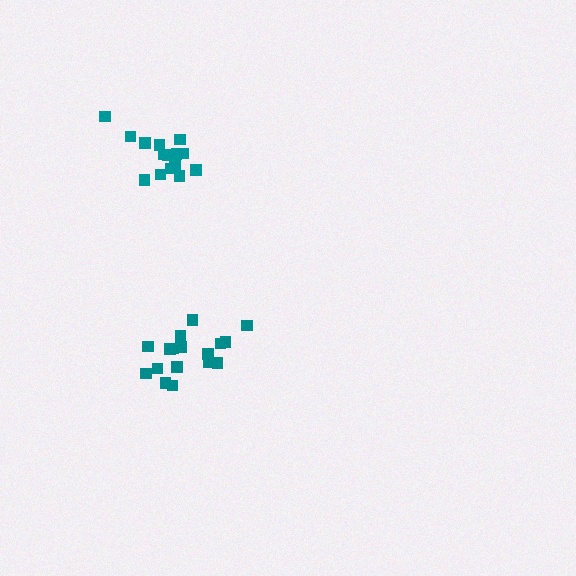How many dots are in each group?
Group 1: 17 dots, Group 2: 15 dots (32 total).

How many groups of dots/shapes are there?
There are 2 groups.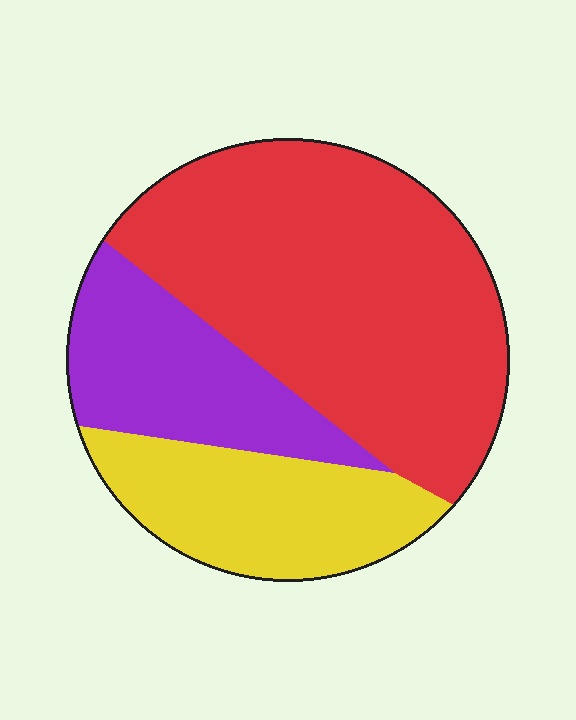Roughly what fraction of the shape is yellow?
Yellow covers around 25% of the shape.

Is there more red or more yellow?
Red.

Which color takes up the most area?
Red, at roughly 55%.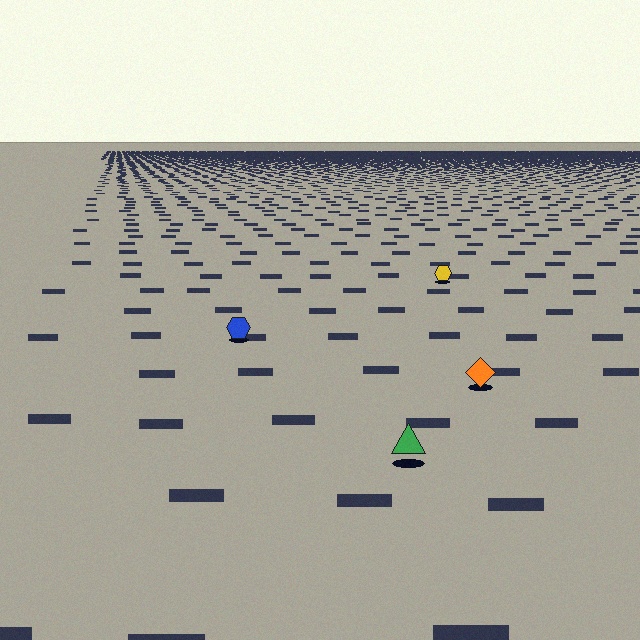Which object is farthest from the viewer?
The yellow hexagon is farthest from the viewer. It appears smaller and the ground texture around it is denser.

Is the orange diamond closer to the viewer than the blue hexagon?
Yes. The orange diamond is closer — you can tell from the texture gradient: the ground texture is coarser near it.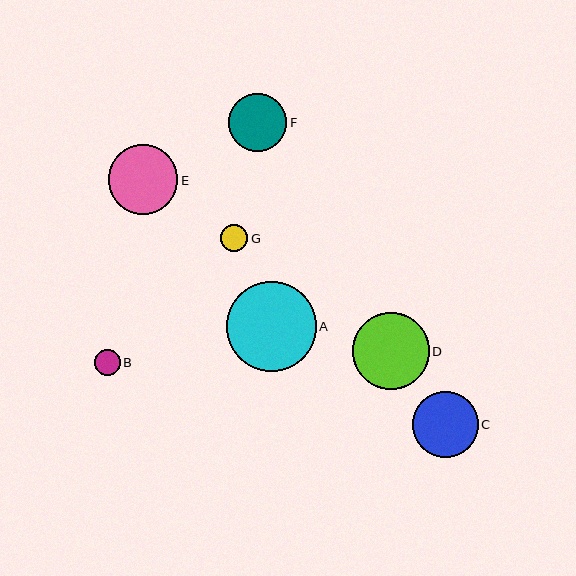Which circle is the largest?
Circle A is the largest with a size of approximately 90 pixels.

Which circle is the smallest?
Circle B is the smallest with a size of approximately 26 pixels.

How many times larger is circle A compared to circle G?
Circle A is approximately 3.3 times the size of circle G.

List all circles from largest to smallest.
From largest to smallest: A, D, E, C, F, G, B.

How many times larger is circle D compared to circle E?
Circle D is approximately 1.1 times the size of circle E.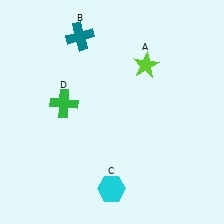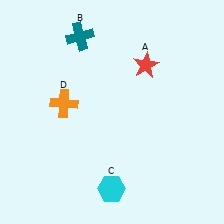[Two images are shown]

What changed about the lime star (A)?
In Image 1, A is lime. In Image 2, it changed to red.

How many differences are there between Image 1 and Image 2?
There are 2 differences between the two images.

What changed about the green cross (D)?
In Image 1, D is green. In Image 2, it changed to orange.